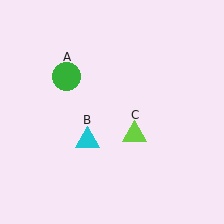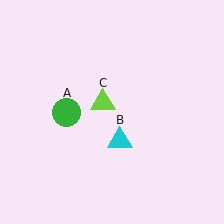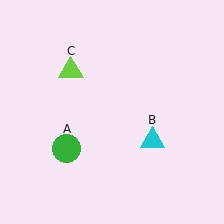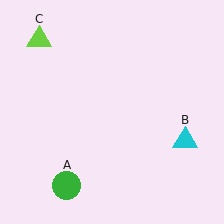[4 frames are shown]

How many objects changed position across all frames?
3 objects changed position: green circle (object A), cyan triangle (object B), lime triangle (object C).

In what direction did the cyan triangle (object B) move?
The cyan triangle (object B) moved right.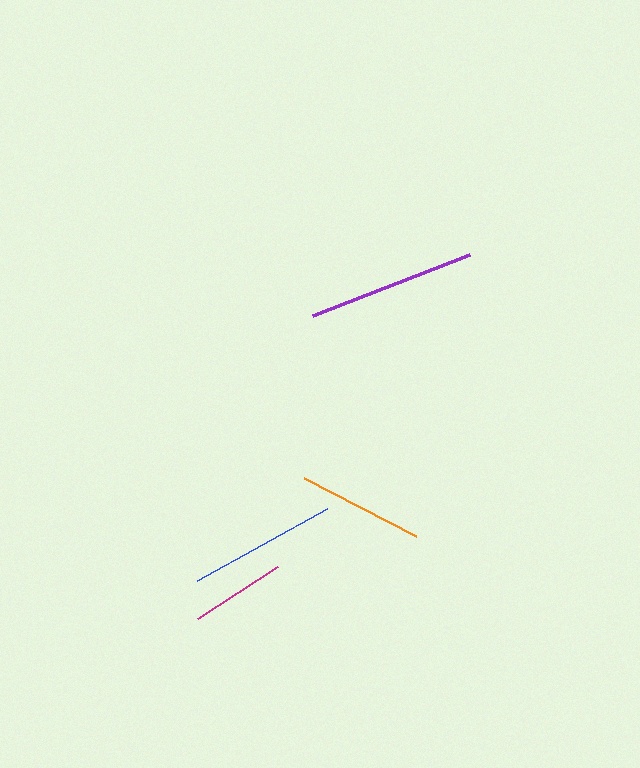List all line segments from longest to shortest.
From longest to shortest: purple, blue, orange, magenta.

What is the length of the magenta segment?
The magenta segment is approximately 96 pixels long.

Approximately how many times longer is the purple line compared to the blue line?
The purple line is approximately 1.1 times the length of the blue line.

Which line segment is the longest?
The purple line is the longest at approximately 168 pixels.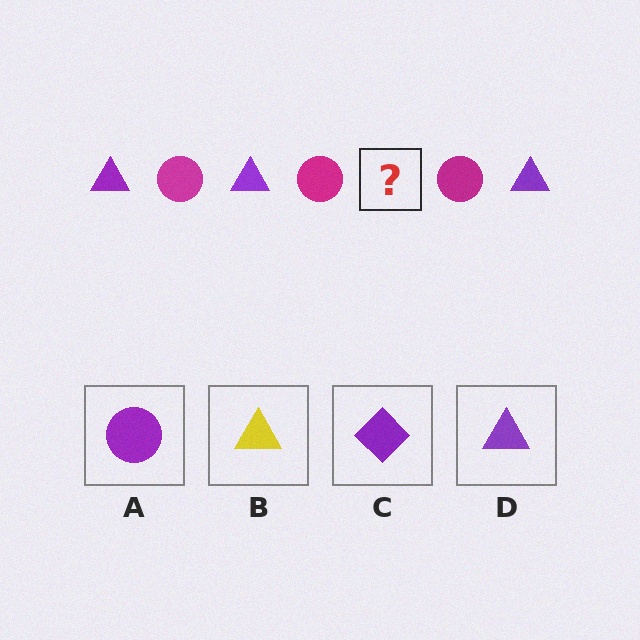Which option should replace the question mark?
Option D.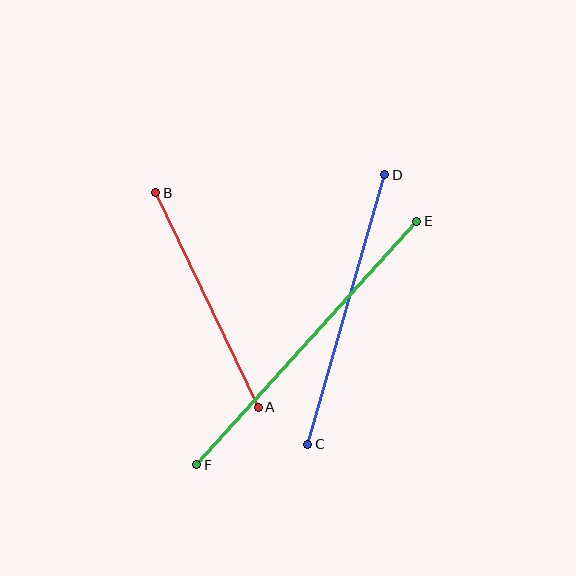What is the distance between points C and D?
The distance is approximately 280 pixels.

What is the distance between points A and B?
The distance is approximately 237 pixels.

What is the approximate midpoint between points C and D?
The midpoint is at approximately (346, 310) pixels.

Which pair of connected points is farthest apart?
Points E and F are farthest apart.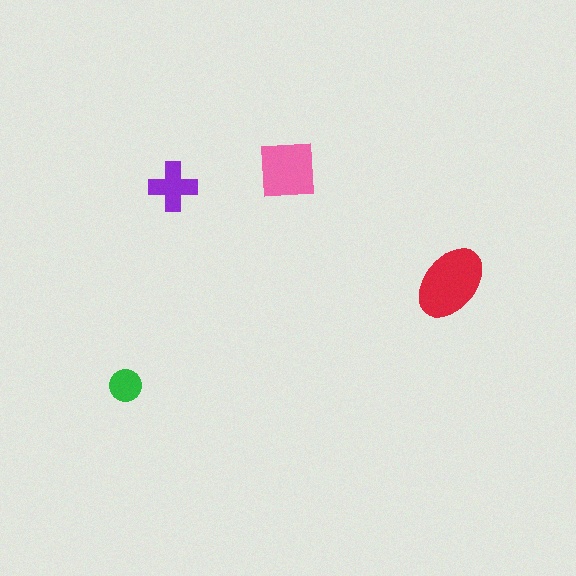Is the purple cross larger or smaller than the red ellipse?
Smaller.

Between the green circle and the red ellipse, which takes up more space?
The red ellipse.